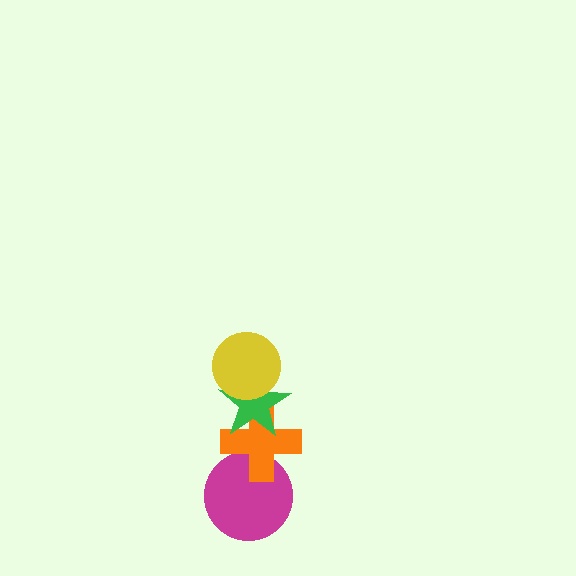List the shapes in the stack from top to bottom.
From top to bottom: the yellow circle, the green star, the orange cross, the magenta circle.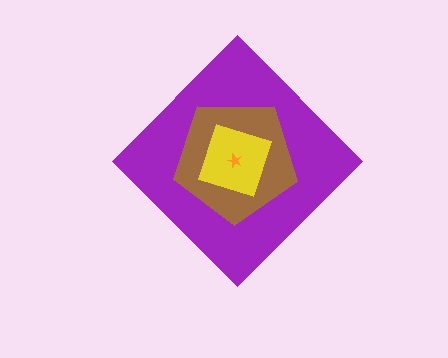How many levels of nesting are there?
4.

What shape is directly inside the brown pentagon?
The yellow square.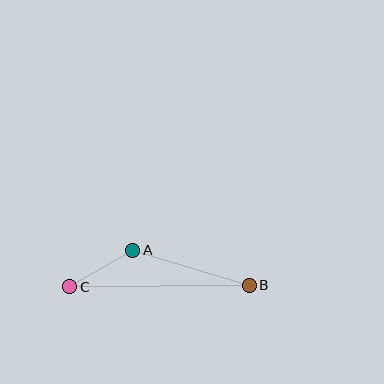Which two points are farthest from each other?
Points B and C are farthest from each other.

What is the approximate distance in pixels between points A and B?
The distance between A and B is approximately 122 pixels.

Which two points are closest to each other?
Points A and C are closest to each other.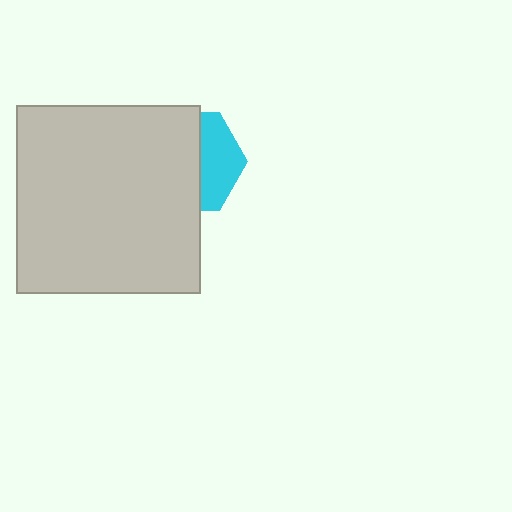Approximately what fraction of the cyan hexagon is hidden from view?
Roughly 62% of the cyan hexagon is hidden behind the light gray rectangle.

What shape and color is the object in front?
The object in front is a light gray rectangle.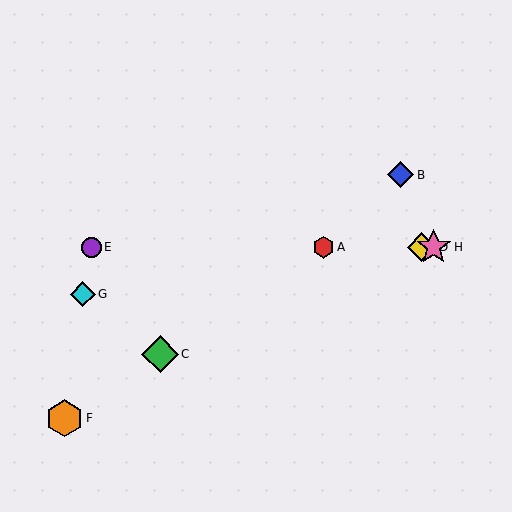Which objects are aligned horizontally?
Objects A, D, E, H are aligned horizontally.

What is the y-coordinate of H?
Object H is at y≈247.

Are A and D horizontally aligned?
Yes, both are at y≈247.